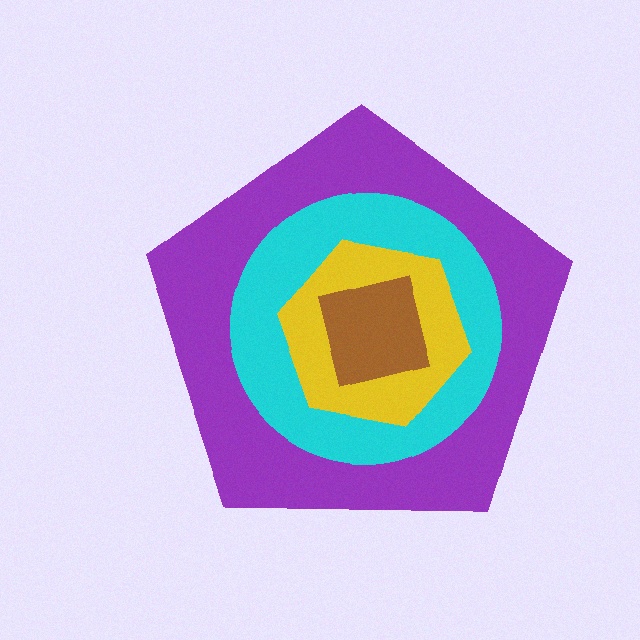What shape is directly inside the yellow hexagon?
The brown square.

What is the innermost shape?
The brown square.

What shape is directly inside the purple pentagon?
The cyan circle.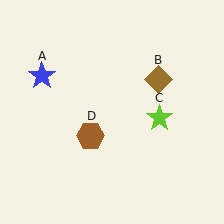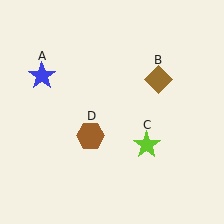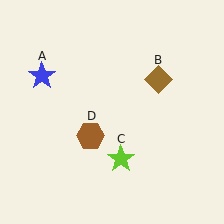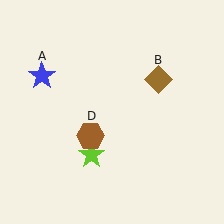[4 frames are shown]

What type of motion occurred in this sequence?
The lime star (object C) rotated clockwise around the center of the scene.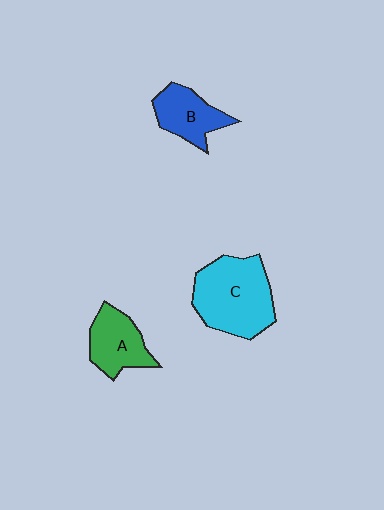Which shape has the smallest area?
Shape B (blue).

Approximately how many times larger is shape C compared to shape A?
Approximately 1.7 times.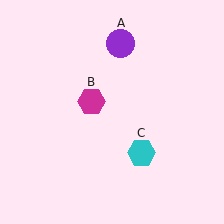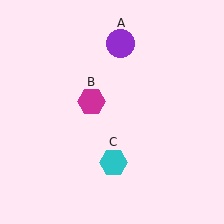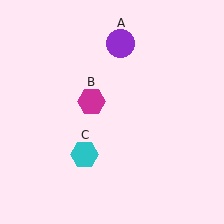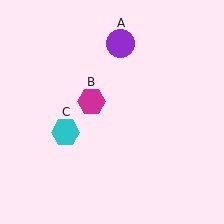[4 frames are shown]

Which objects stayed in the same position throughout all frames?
Purple circle (object A) and magenta hexagon (object B) remained stationary.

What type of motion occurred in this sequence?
The cyan hexagon (object C) rotated clockwise around the center of the scene.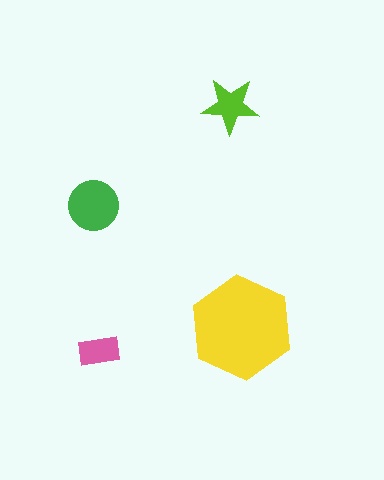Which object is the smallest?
The pink rectangle.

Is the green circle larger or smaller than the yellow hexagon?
Smaller.